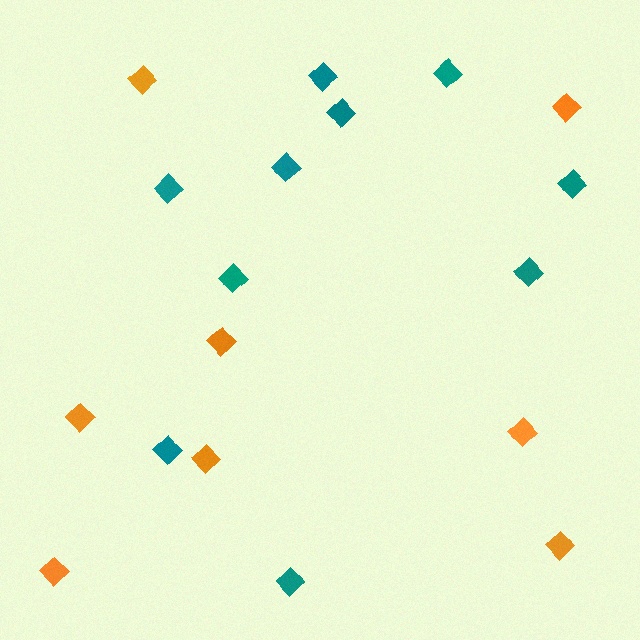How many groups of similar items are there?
There are 2 groups: one group of orange diamonds (8) and one group of teal diamonds (10).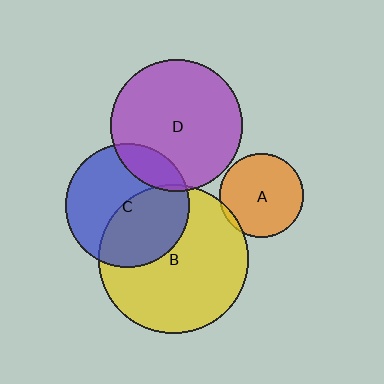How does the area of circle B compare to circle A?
Approximately 3.1 times.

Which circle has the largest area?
Circle B (yellow).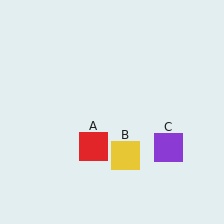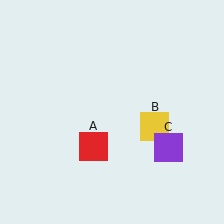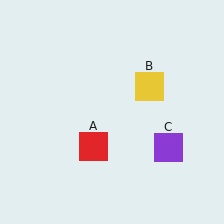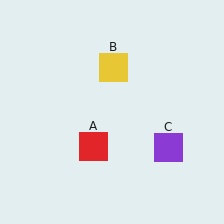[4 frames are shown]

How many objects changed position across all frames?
1 object changed position: yellow square (object B).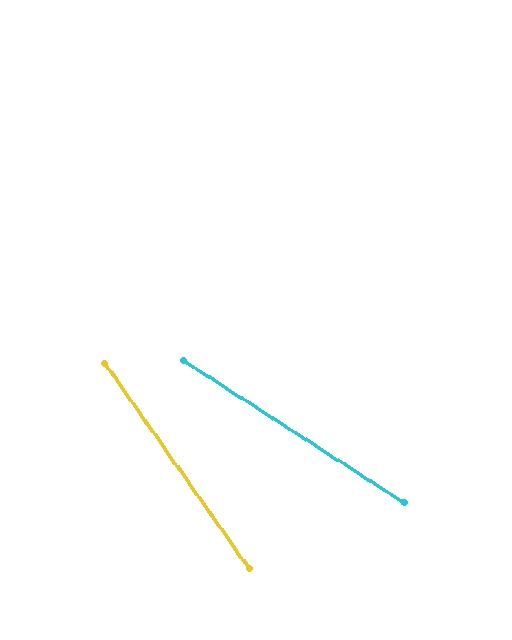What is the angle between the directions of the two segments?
Approximately 22 degrees.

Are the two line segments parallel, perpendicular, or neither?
Neither parallel nor perpendicular — they differ by about 22°.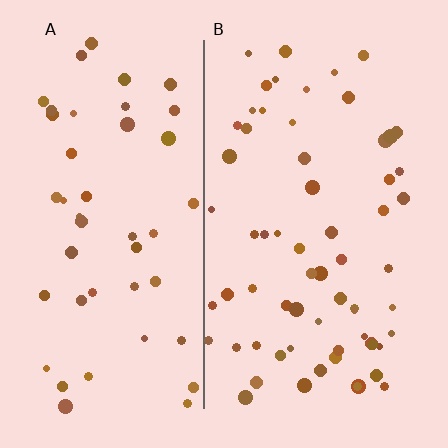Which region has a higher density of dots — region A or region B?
B (the right).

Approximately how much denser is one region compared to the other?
Approximately 1.4× — region B over region A.